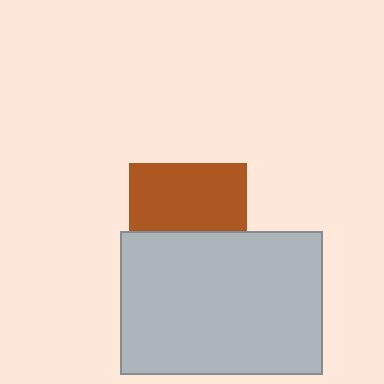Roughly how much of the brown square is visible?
About half of it is visible (roughly 58%).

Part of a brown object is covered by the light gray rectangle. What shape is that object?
It is a square.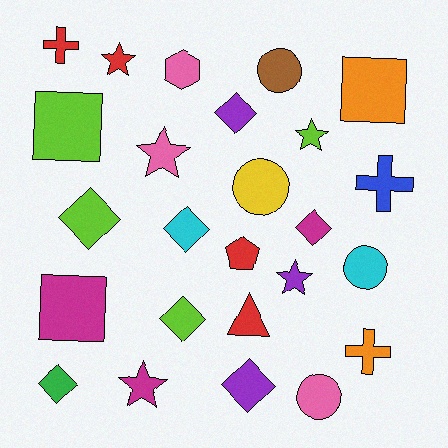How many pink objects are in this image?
There are 3 pink objects.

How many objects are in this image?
There are 25 objects.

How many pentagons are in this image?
There is 1 pentagon.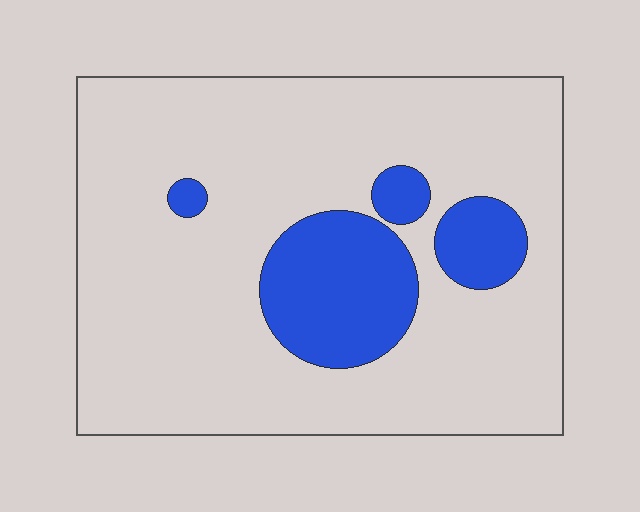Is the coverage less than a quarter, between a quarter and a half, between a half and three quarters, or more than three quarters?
Less than a quarter.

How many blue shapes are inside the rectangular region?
4.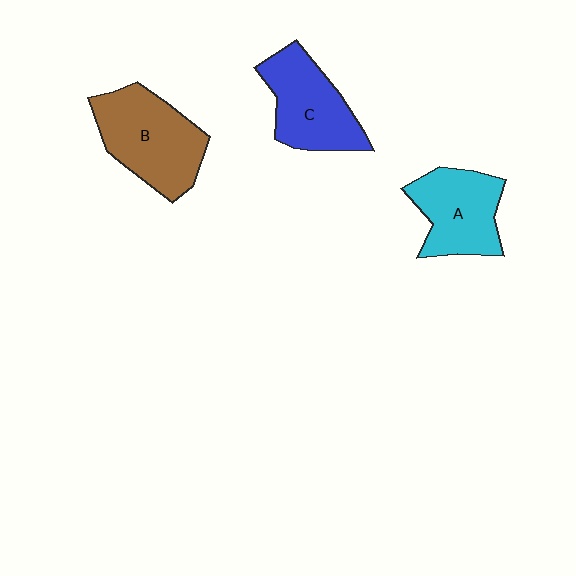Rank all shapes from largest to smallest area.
From largest to smallest: B (brown), C (blue), A (cyan).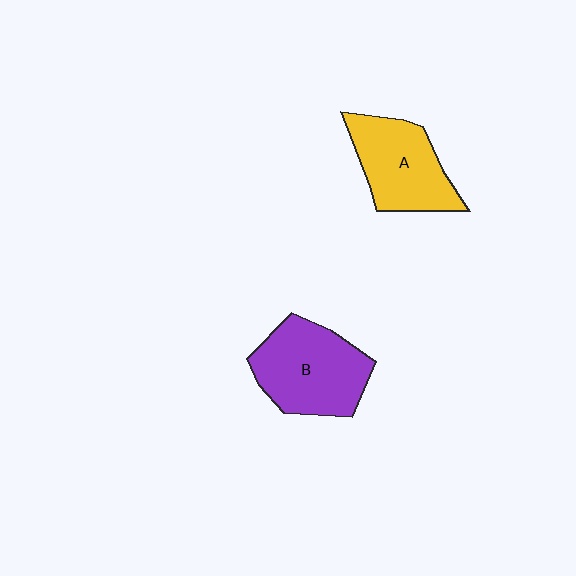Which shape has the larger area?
Shape B (purple).